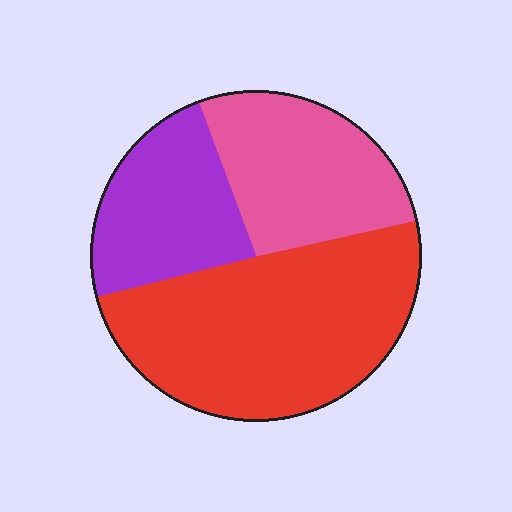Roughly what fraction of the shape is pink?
Pink takes up between a quarter and a half of the shape.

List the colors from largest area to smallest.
From largest to smallest: red, pink, purple.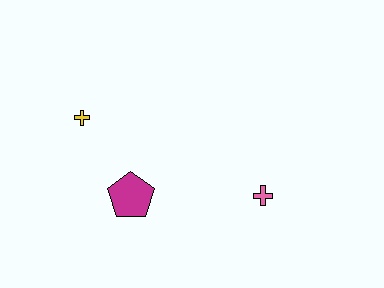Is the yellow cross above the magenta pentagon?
Yes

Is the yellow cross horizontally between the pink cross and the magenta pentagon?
No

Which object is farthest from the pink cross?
The yellow cross is farthest from the pink cross.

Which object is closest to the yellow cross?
The magenta pentagon is closest to the yellow cross.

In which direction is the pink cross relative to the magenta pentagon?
The pink cross is to the right of the magenta pentagon.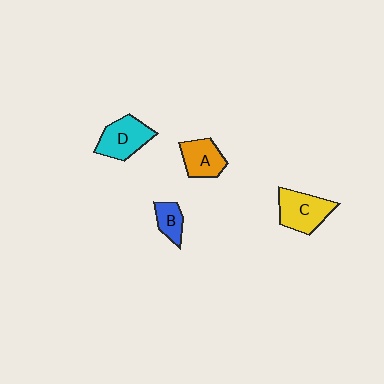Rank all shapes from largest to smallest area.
From largest to smallest: C (yellow), D (cyan), A (orange), B (blue).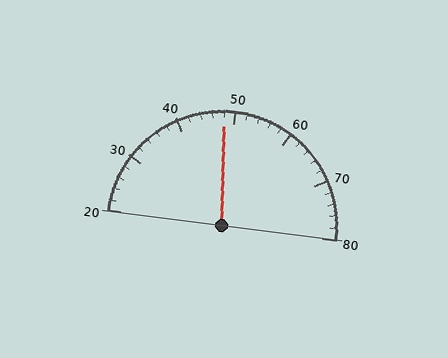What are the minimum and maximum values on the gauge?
The gauge ranges from 20 to 80.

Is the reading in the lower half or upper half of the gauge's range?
The reading is in the lower half of the range (20 to 80).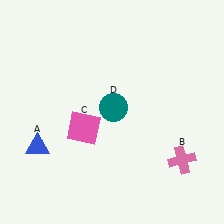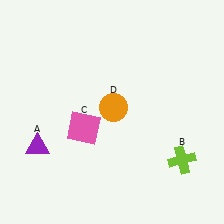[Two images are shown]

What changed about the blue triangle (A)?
In Image 1, A is blue. In Image 2, it changed to purple.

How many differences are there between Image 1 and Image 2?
There are 3 differences between the two images.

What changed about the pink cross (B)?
In Image 1, B is pink. In Image 2, it changed to lime.